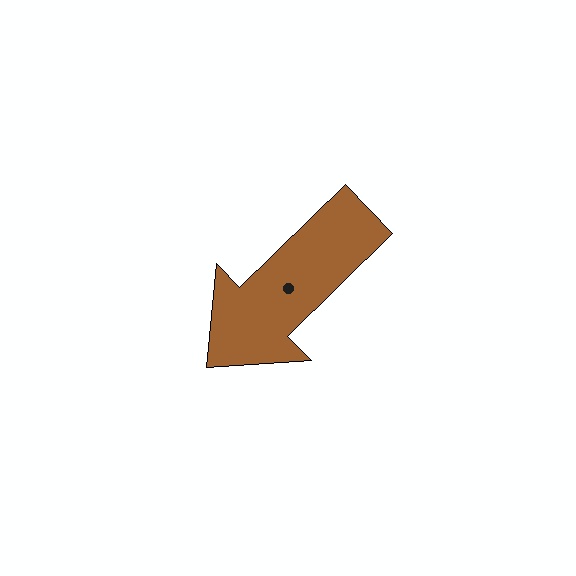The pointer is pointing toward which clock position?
Roughly 8 o'clock.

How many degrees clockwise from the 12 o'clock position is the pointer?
Approximately 226 degrees.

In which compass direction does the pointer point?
Southwest.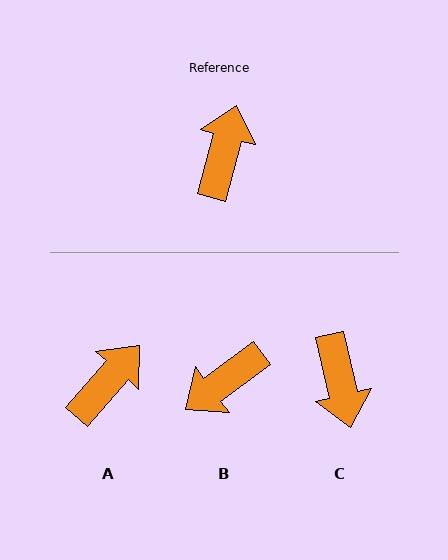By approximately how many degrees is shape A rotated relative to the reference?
Approximately 26 degrees clockwise.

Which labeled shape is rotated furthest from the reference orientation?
C, about 152 degrees away.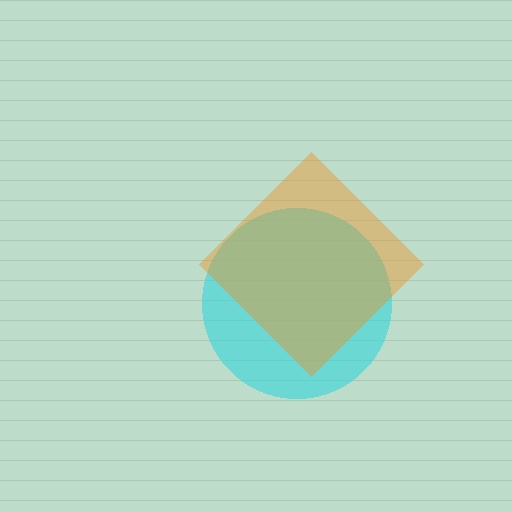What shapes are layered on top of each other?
The layered shapes are: a cyan circle, an orange diamond.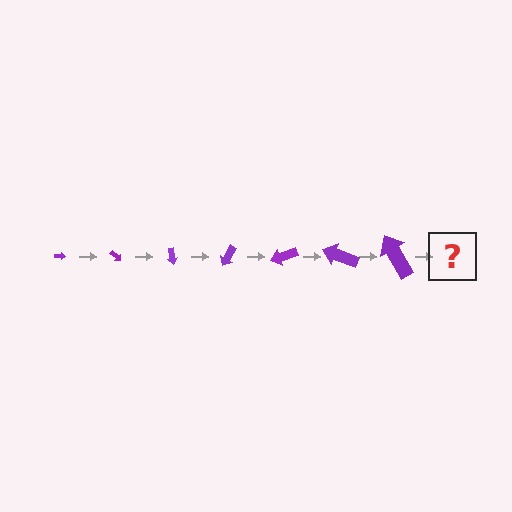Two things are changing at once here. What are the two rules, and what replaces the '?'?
The two rules are that the arrow grows larger each step and it rotates 40 degrees each step. The '?' should be an arrow, larger than the previous one and rotated 280 degrees from the start.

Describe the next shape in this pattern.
It should be an arrow, larger than the previous one and rotated 280 degrees from the start.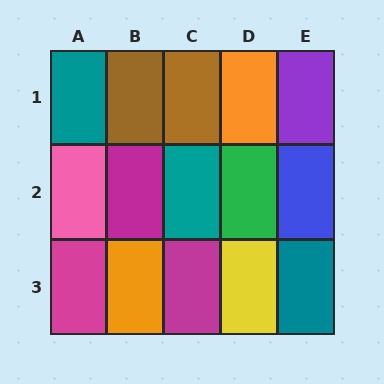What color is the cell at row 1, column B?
Brown.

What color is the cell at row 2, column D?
Green.